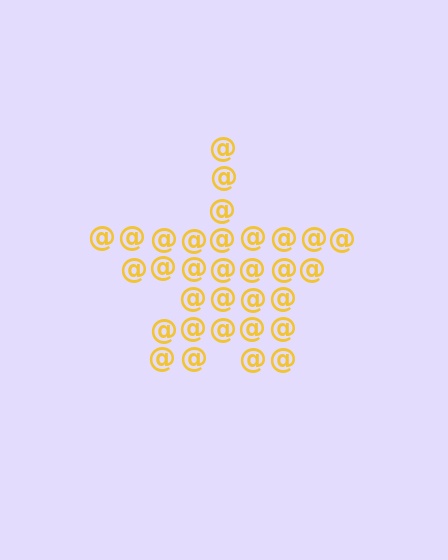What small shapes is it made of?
It is made of small at signs.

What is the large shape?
The large shape is a star.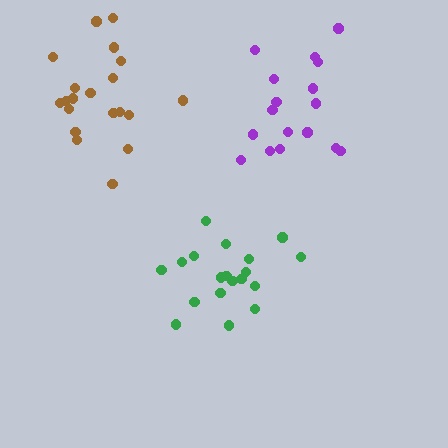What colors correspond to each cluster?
The clusters are colored: brown, green, purple.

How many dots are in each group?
Group 1: 20 dots, Group 2: 19 dots, Group 3: 17 dots (56 total).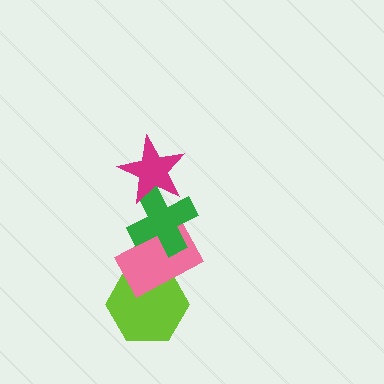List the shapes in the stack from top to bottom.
From top to bottom: the magenta star, the green cross, the pink rectangle, the lime hexagon.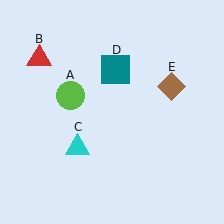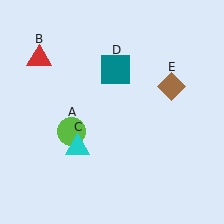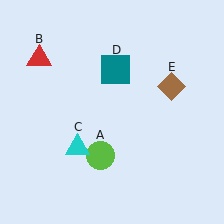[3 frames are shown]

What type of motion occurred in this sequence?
The lime circle (object A) rotated counterclockwise around the center of the scene.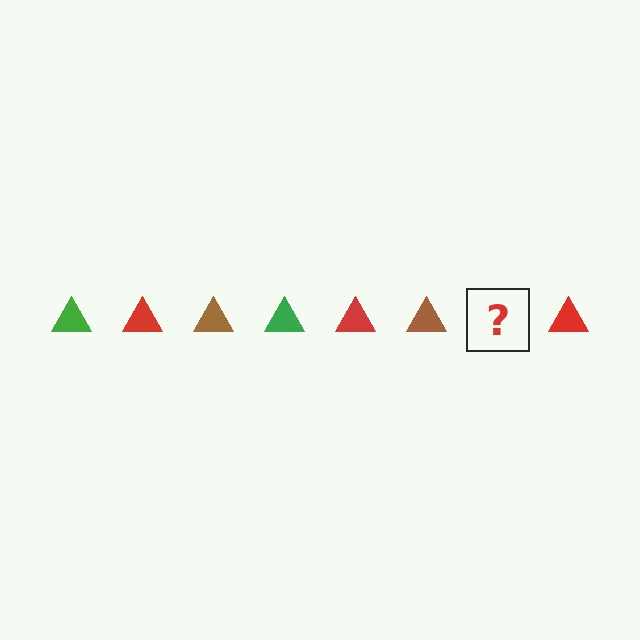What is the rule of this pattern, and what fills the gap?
The rule is that the pattern cycles through green, red, brown triangles. The gap should be filled with a green triangle.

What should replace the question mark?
The question mark should be replaced with a green triangle.